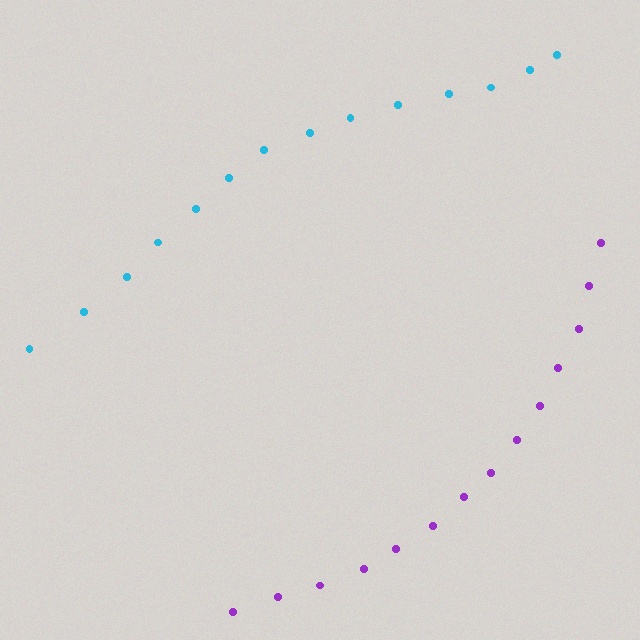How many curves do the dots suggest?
There are 2 distinct paths.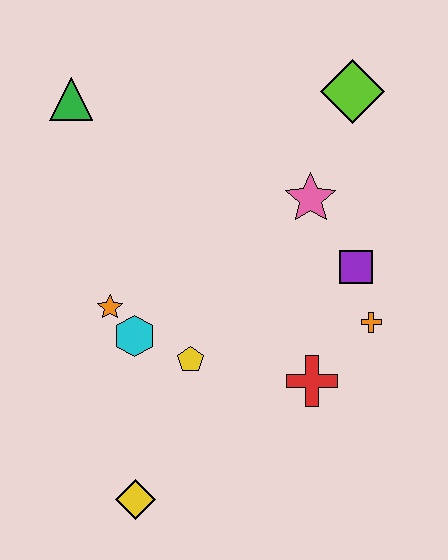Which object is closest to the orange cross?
The purple square is closest to the orange cross.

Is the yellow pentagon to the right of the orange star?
Yes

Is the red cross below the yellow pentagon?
Yes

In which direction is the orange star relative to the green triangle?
The orange star is below the green triangle.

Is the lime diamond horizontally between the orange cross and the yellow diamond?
Yes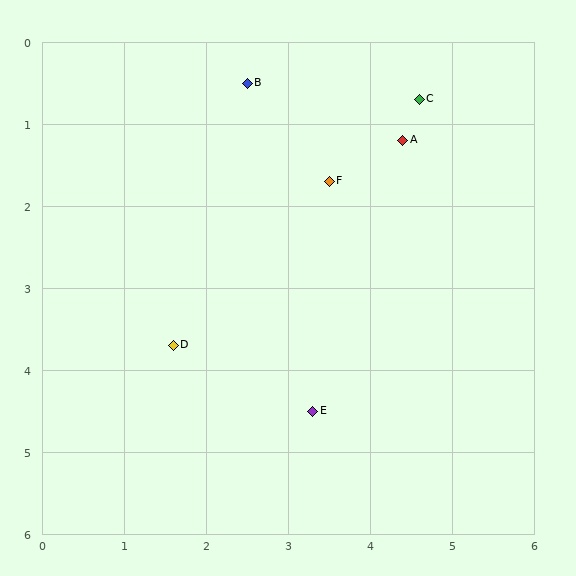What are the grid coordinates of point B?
Point B is at approximately (2.5, 0.5).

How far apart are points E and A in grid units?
Points E and A are about 3.5 grid units apart.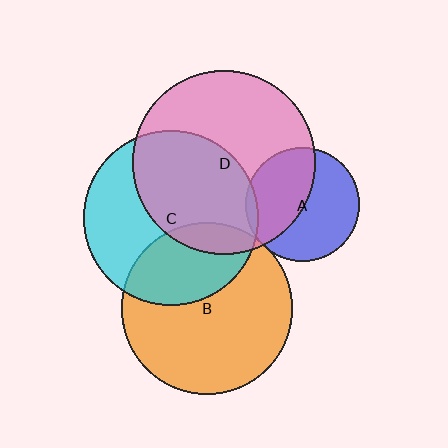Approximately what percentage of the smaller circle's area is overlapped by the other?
Approximately 5%.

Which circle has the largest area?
Circle D (pink).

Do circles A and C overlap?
Yes.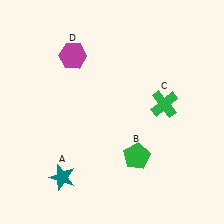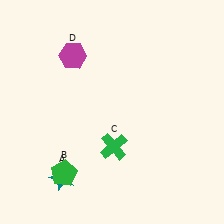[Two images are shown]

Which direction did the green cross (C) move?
The green cross (C) moved left.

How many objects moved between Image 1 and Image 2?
2 objects moved between the two images.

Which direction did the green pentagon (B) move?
The green pentagon (B) moved left.